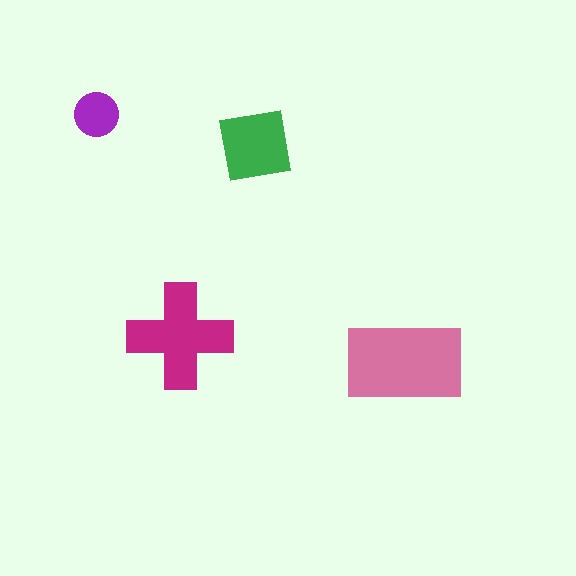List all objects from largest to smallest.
The pink rectangle, the magenta cross, the green square, the purple circle.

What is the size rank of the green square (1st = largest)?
3rd.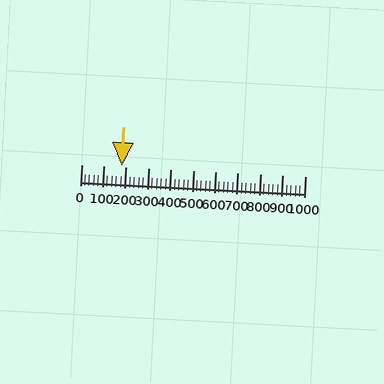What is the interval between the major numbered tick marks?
The major tick marks are spaced 100 units apart.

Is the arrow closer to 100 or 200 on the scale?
The arrow is closer to 200.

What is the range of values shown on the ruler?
The ruler shows values from 0 to 1000.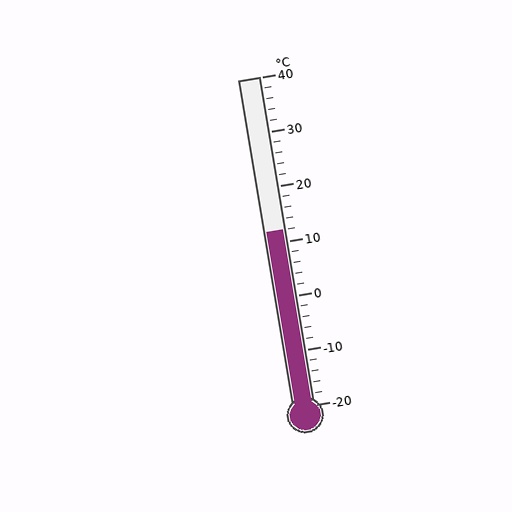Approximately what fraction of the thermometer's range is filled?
The thermometer is filled to approximately 55% of its range.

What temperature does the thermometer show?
The thermometer shows approximately 12°C.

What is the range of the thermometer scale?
The thermometer scale ranges from -20°C to 40°C.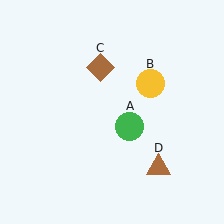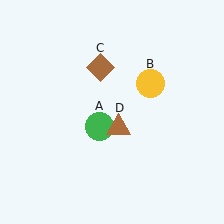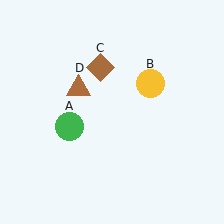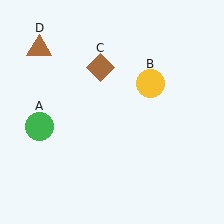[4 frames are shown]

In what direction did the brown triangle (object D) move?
The brown triangle (object D) moved up and to the left.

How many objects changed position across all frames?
2 objects changed position: green circle (object A), brown triangle (object D).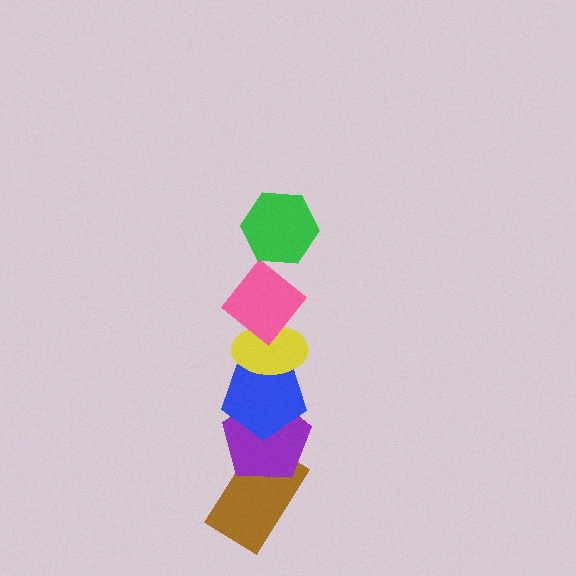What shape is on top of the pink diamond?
The green hexagon is on top of the pink diamond.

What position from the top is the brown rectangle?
The brown rectangle is 6th from the top.